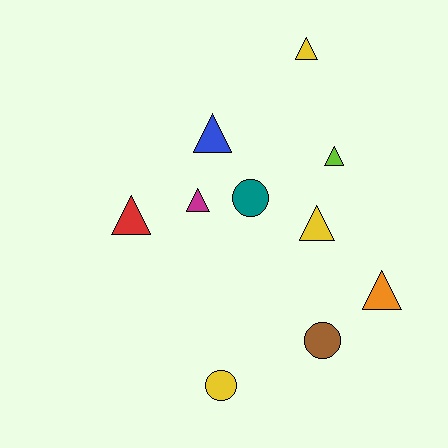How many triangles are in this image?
There are 7 triangles.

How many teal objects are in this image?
There is 1 teal object.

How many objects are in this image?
There are 10 objects.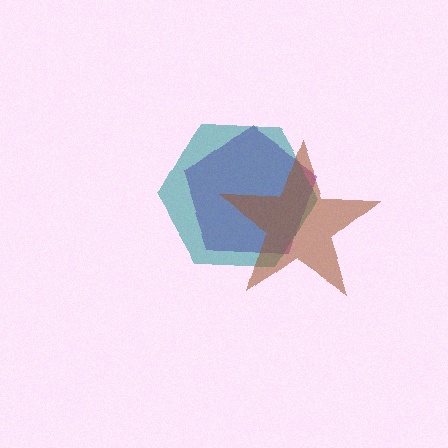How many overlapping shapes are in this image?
There are 3 overlapping shapes in the image.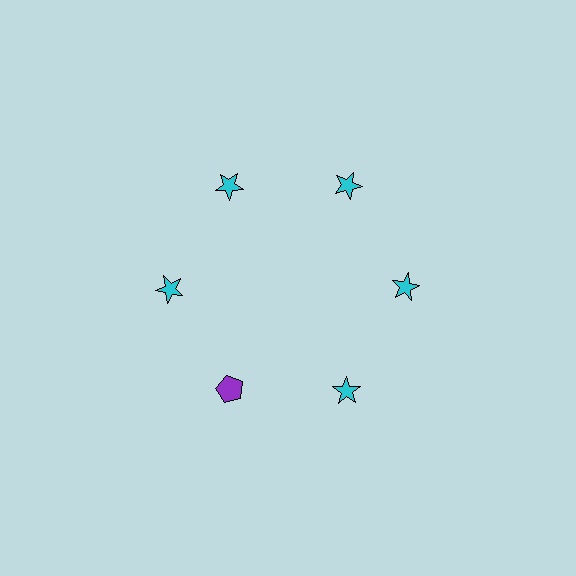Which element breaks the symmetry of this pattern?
The purple pentagon at roughly the 7 o'clock position breaks the symmetry. All other shapes are cyan stars.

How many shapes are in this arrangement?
There are 6 shapes arranged in a ring pattern.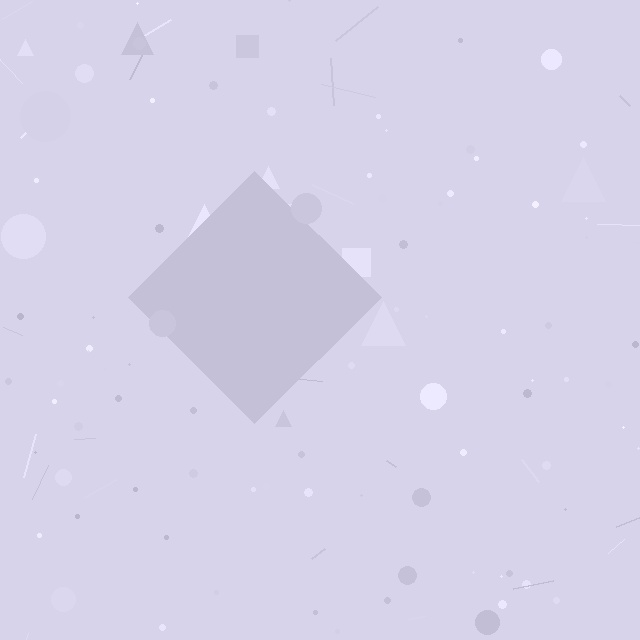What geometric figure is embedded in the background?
A diamond is embedded in the background.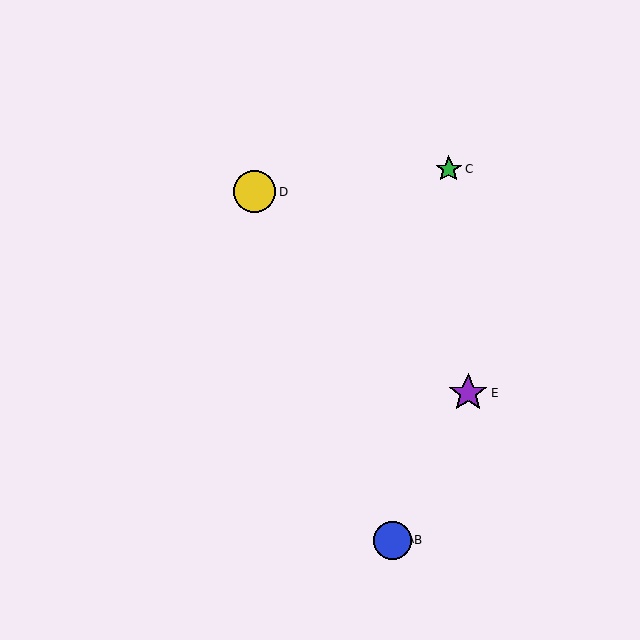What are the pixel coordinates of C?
Object C is at (449, 169).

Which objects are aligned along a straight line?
Objects A, B, D are aligned along a straight line.